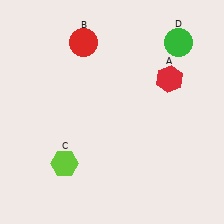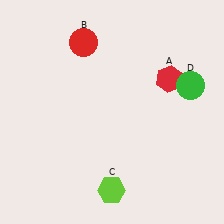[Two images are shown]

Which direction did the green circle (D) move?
The green circle (D) moved down.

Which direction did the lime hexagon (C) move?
The lime hexagon (C) moved right.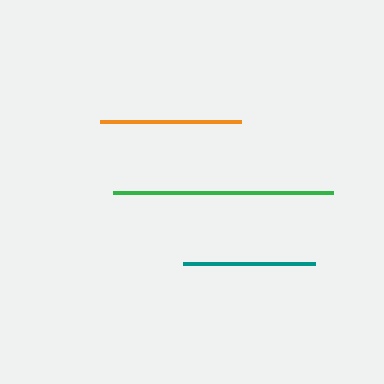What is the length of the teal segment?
The teal segment is approximately 131 pixels long.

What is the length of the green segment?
The green segment is approximately 220 pixels long.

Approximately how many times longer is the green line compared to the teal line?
The green line is approximately 1.7 times the length of the teal line.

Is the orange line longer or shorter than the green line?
The green line is longer than the orange line.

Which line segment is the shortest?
The teal line is the shortest at approximately 131 pixels.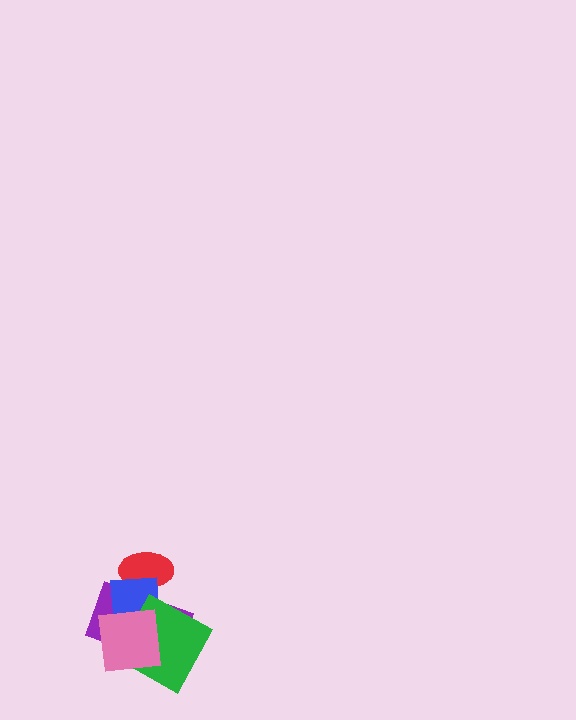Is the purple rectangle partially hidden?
Yes, it is partially covered by another shape.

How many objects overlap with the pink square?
3 objects overlap with the pink square.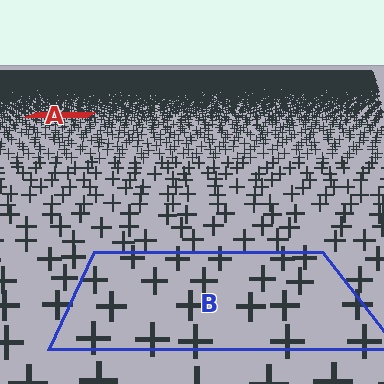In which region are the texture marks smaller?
The texture marks are smaller in region A, because it is farther away.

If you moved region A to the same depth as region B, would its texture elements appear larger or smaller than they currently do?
They would appear larger. At a closer depth, the same texture elements are projected at a bigger on-screen size.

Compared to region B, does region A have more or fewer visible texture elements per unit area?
Region A has more texture elements per unit area — they are packed more densely because it is farther away.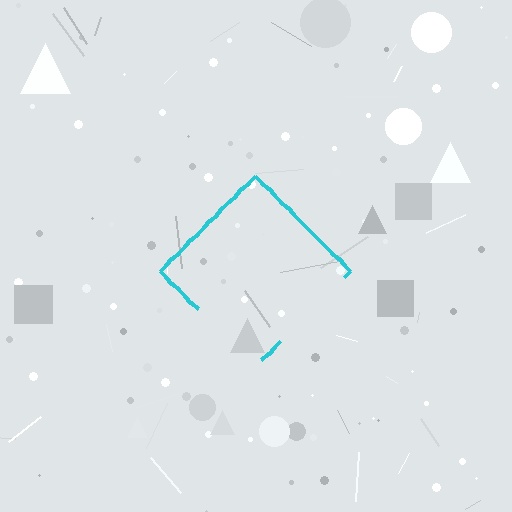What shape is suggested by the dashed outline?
The dashed outline suggests a diamond.